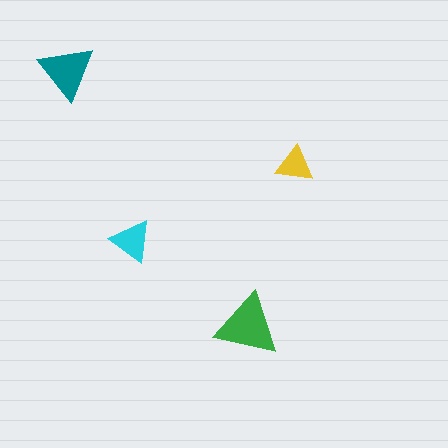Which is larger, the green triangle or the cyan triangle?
The green one.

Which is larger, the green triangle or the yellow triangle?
The green one.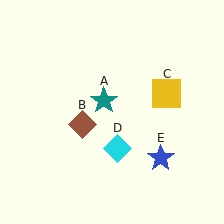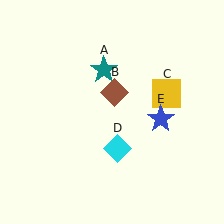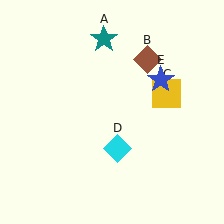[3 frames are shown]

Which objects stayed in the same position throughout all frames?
Yellow square (object C) and cyan diamond (object D) remained stationary.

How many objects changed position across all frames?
3 objects changed position: teal star (object A), brown diamond (object B), blue star (object E).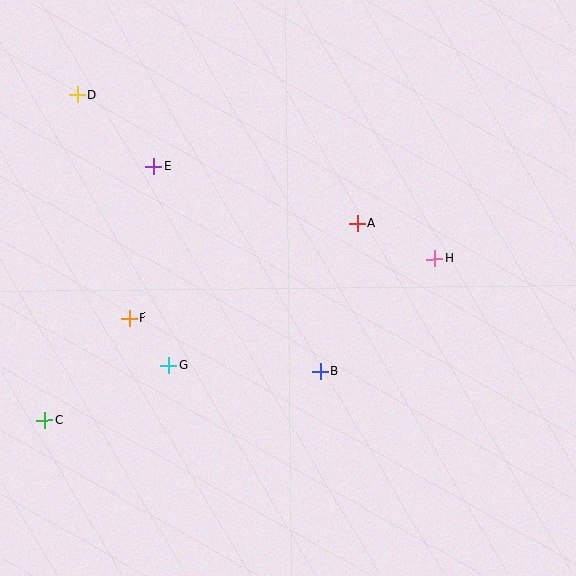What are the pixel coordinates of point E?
Point E is at (154, 167).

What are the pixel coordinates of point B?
Point B is at (320, 371).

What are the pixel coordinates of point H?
Point H is at (435, 259).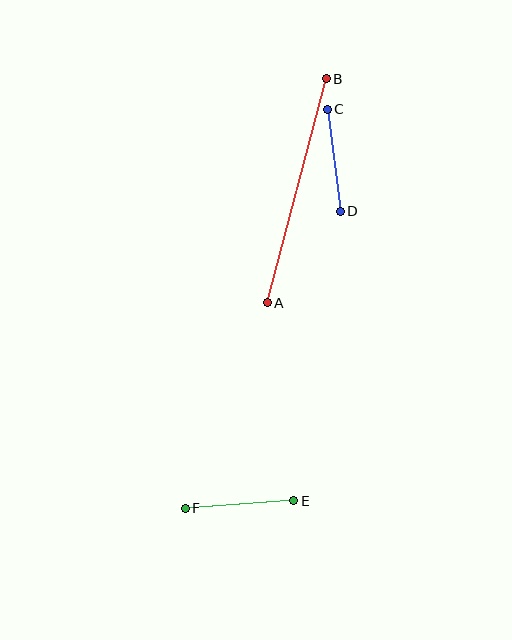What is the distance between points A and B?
The distance is approximately 232 pixels.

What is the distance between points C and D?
The distance is approximately 103 pixels.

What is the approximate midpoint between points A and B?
The midpoint is at approximately (297, 191) pixels.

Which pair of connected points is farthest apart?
Points A and B are farthest apart.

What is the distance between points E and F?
The distance is approximately 109 pixels.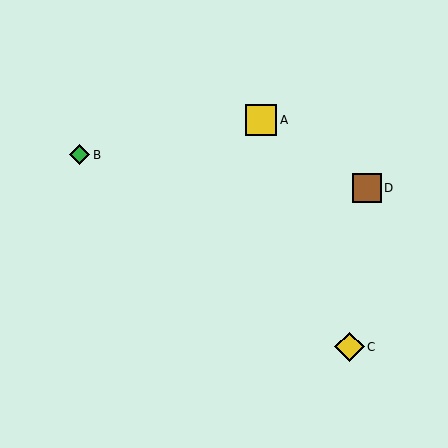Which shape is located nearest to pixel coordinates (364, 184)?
The brown square (labeled D) at (367, 188) is nearest to that location.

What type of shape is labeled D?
Shape D is a brown square.